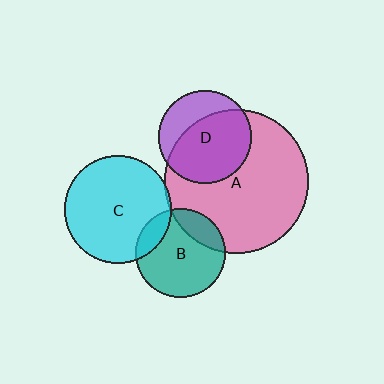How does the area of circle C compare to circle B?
Approximately 1.4 times.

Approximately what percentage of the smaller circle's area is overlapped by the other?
Approximately 65%.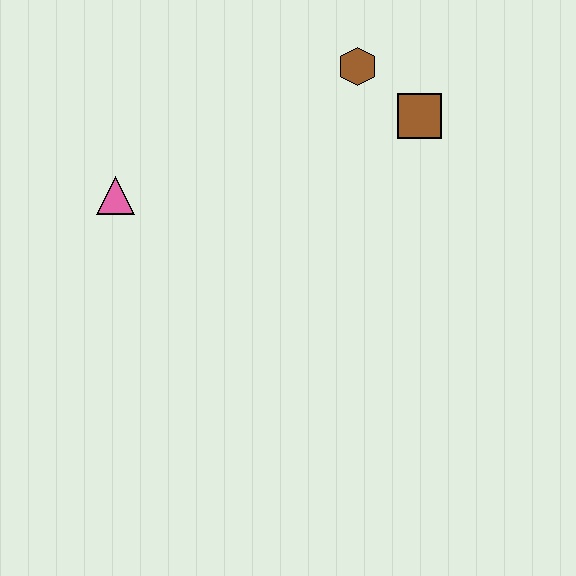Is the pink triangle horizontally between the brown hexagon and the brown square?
No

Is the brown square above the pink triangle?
Yes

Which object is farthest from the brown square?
The pink triangle is farthest from the brown square.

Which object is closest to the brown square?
The brown hexagon is closest to the brown square.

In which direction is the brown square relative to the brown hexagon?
The brown square is to the right of the brown hexagon.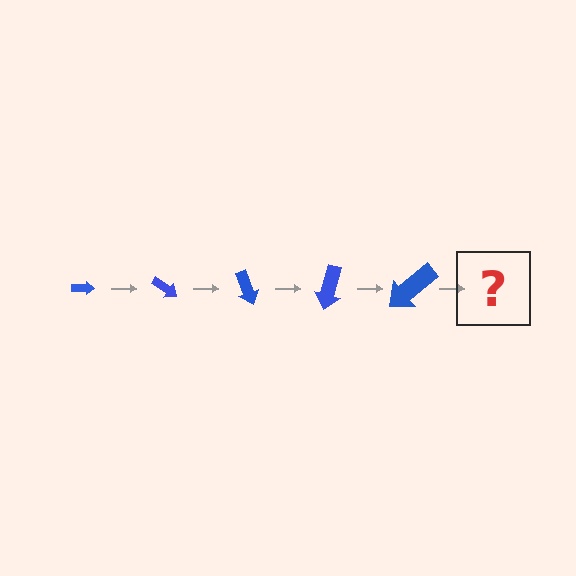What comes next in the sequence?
The next element should be an arrow, larger than the previous one and rotated 175 degrees from the start.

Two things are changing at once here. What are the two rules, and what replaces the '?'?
The two rules are that the arrow grows larger each step and it rotates 35 degrees each step. The '?' should be an arrow, larger than the previous one and rotated 175 degrees from the start.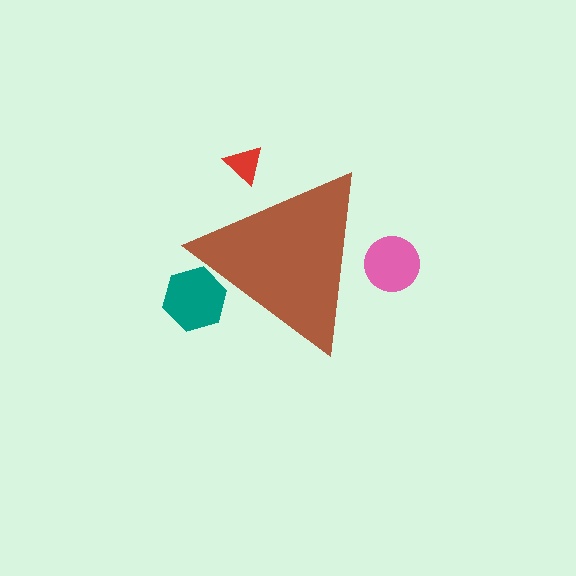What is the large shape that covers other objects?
A brown triangle.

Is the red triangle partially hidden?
Yes, the red triangle is partially hidden behind the brown triangle.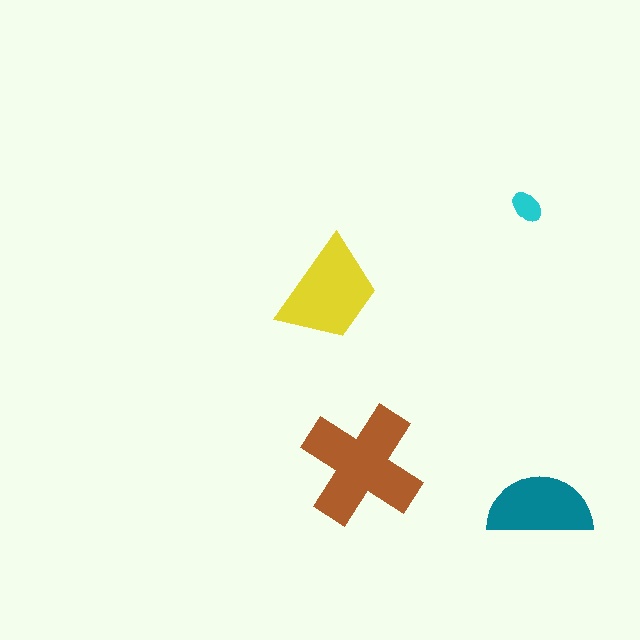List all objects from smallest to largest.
The cyan ellipse, the teal semicircle, the yellow trapezoid, the brown cross.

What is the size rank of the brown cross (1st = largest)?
1st.